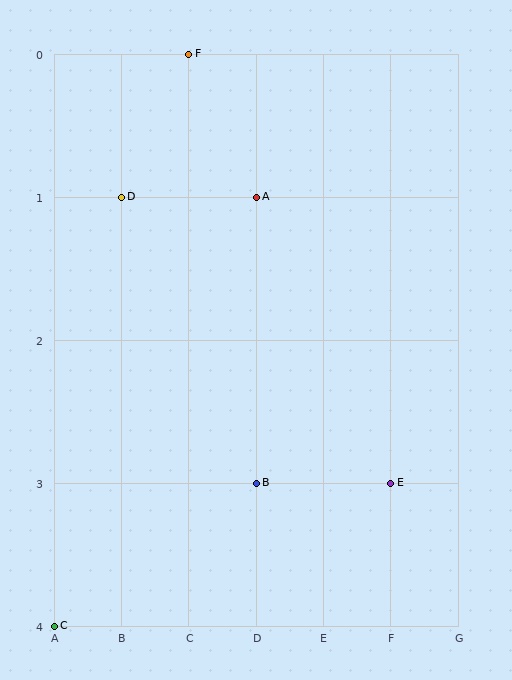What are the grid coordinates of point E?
Point E is at grid coordinates (F, 3).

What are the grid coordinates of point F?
Point F is at grid coordinates (C, 0).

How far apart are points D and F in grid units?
Points D and F are 1 column and 1 row apart (about 1.4 grid units diagonally).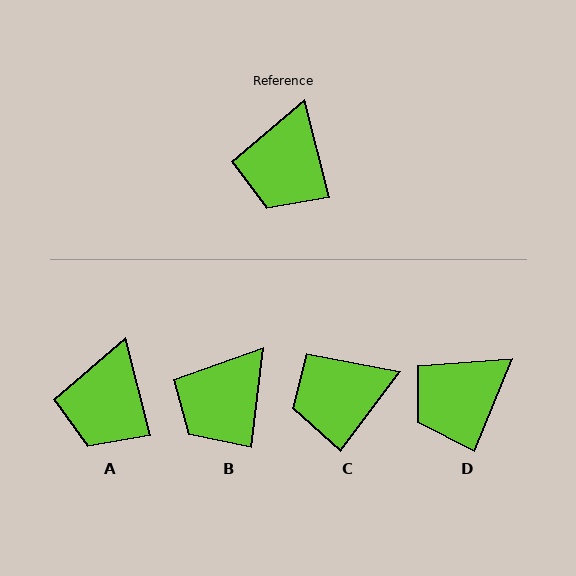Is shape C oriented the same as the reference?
No, it is off by about 52 degrees.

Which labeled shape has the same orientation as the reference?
A.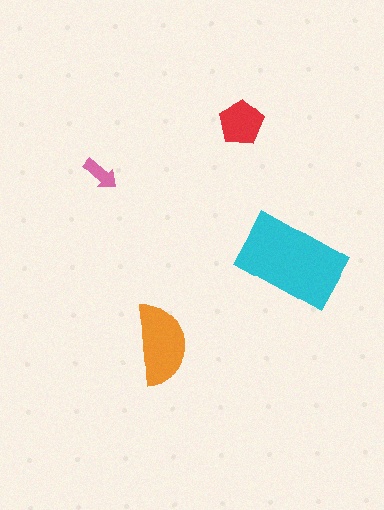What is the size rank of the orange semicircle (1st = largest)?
2nd.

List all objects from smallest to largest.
The pink arrow, the red pentagon, the orange semicircle, the cyan rectangle.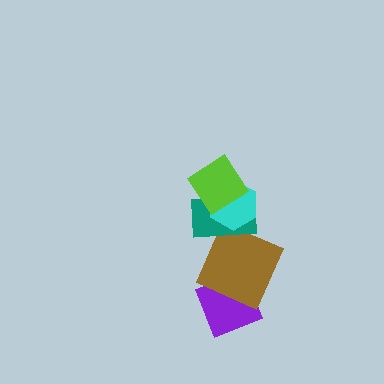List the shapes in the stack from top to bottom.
From top to bottom: the lime diamond, the cyan hexagon, the teal rectangle, the brown square, the purple diamond.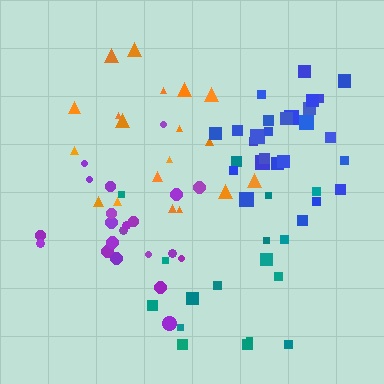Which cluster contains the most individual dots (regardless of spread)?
Blue (28).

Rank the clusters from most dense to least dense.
blue, orange, purple, teal.